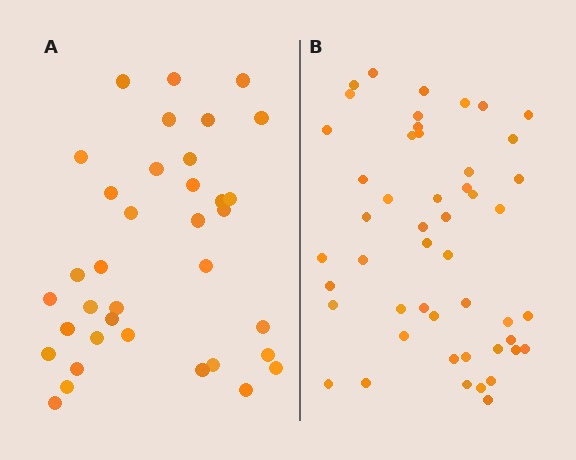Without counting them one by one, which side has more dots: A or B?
Region B (the right region) has more dots.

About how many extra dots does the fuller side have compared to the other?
Region B has approximately 15 more dots than region A.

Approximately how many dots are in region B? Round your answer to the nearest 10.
About 50 dots. (The exact count is 49, which rounds to 50.)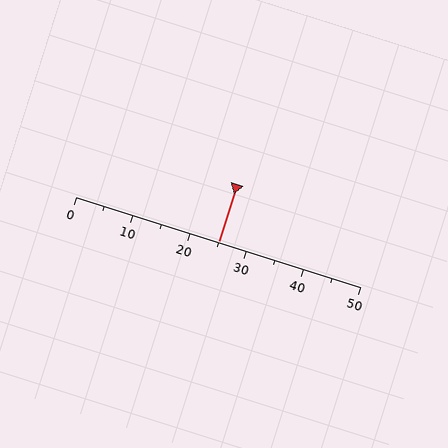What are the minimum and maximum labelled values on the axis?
The axis runs from 0 to 50.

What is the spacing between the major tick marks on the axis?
The major ticks are spaced 10 apart.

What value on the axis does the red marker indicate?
The marker indicates approximately 25.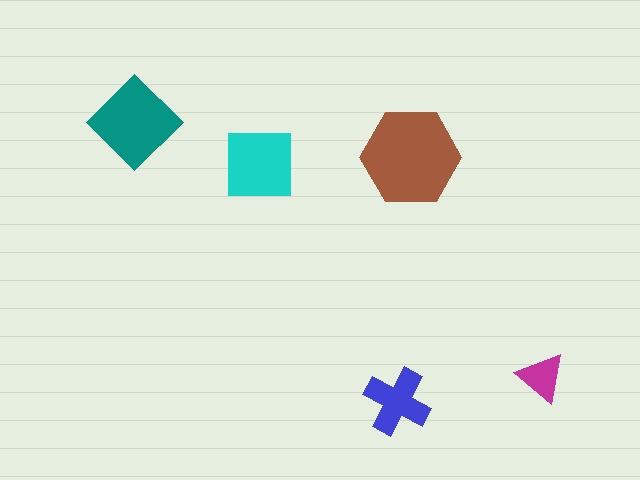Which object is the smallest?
The magenta triangle.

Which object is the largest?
The brown hexagon.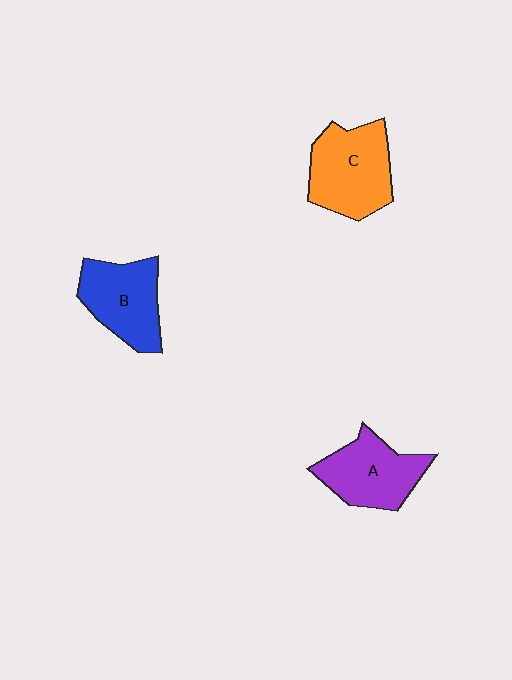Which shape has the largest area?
Shape C (orange).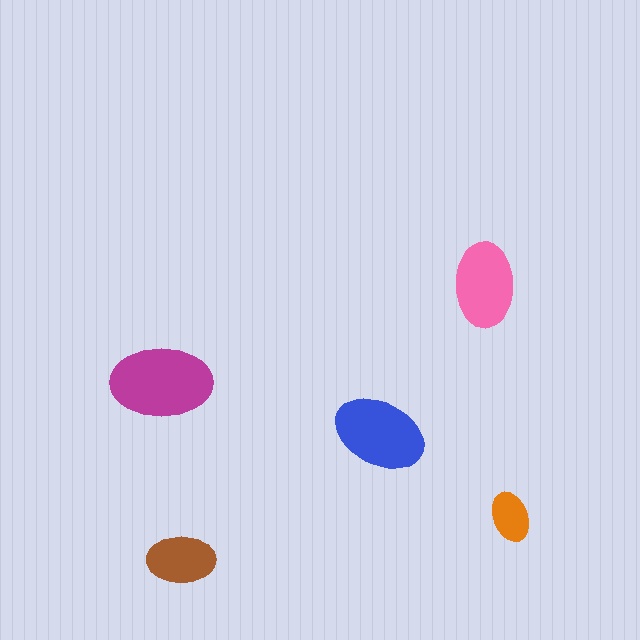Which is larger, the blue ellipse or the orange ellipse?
The blue one.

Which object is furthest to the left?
The magenta ellipse is leftmost.